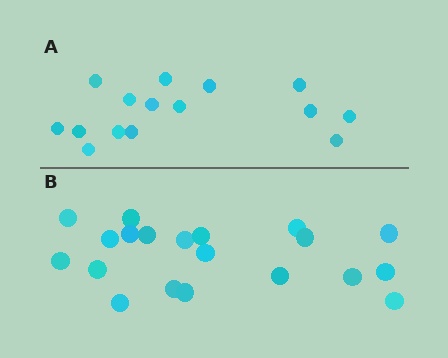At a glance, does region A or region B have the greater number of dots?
Region B (the bottom region) has more dots.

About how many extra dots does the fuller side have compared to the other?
Region B has about 5 more dots than region A.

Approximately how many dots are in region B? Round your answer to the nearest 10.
About 20 dots.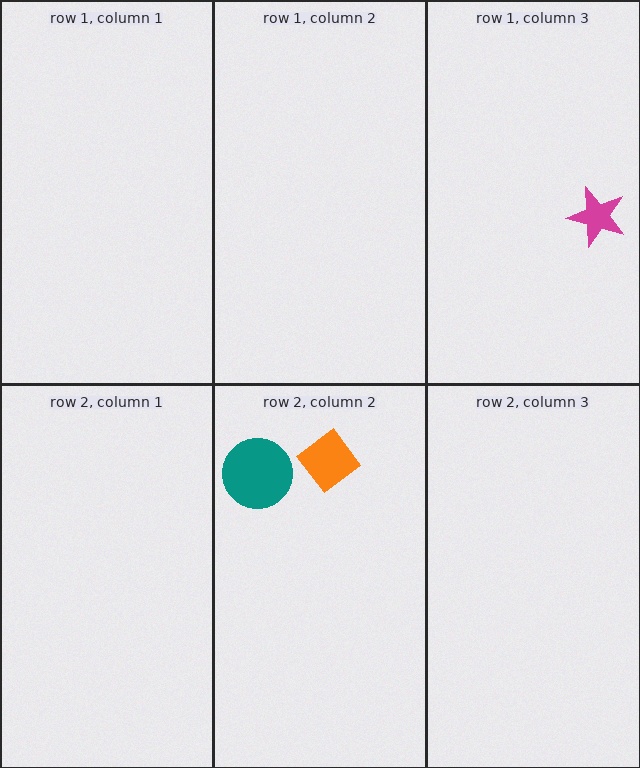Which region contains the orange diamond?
The row 2, column 2 region.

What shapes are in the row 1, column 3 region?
The magenta star.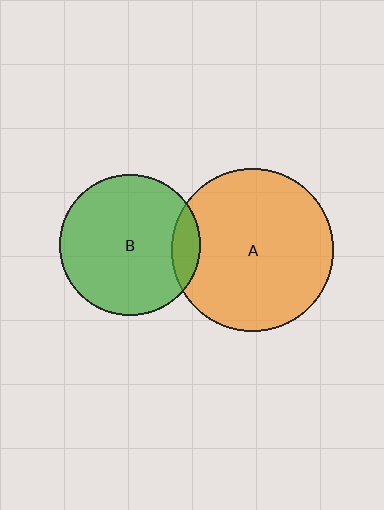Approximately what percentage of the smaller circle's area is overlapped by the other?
Approximately 10%.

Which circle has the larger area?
Circle A (orange).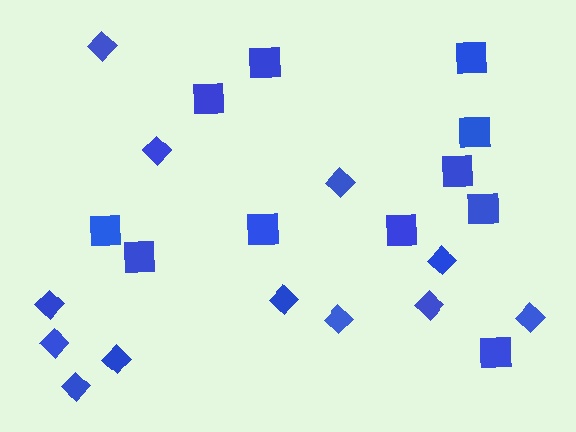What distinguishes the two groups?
There are 2 groups: one group of squares (11) and one group of diamonds (12).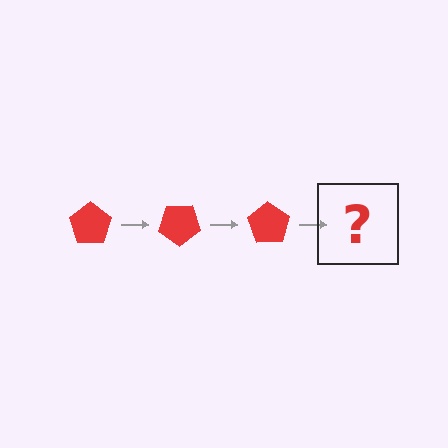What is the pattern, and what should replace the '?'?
The pattern is that the pentagon rotates 35 degrees each step. The '?' should be a red pentagon rotated 105 degrees.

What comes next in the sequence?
The next element should be a red pentagon rotated 105 degrees.